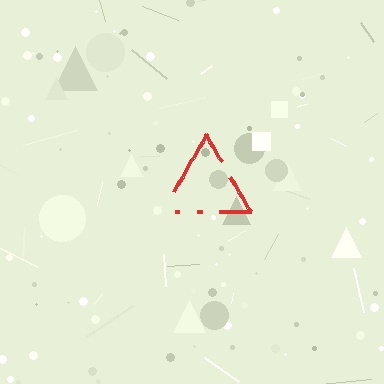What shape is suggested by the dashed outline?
The dashed outline suggests a triangle.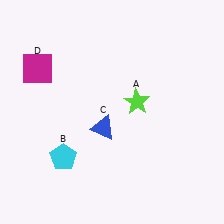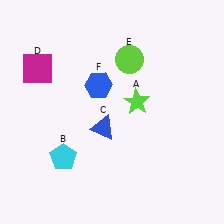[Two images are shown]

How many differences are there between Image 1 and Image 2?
There are 2 differences between the two images.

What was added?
A lime circle (E), a blue hexagon (F) were added in Image 2.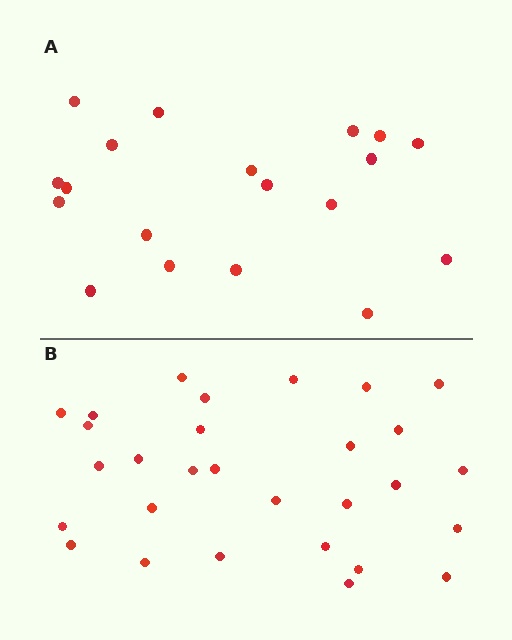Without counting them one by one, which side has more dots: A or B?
Region B (the bottom region) has more dots.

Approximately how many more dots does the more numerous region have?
Region B has roughly 10 or so more dots than region A.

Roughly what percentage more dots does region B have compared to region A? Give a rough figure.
About 55% more.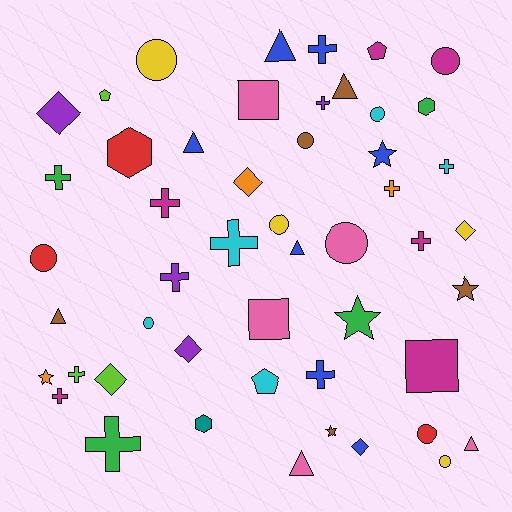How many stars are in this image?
There are 5 stars.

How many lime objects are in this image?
There are 3 lime objects.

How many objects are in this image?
There are 50 objects.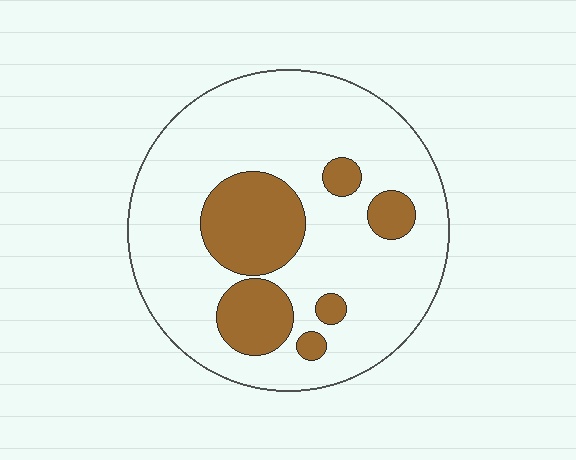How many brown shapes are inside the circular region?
6.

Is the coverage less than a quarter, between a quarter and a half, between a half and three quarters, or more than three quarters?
Less than a quarter.